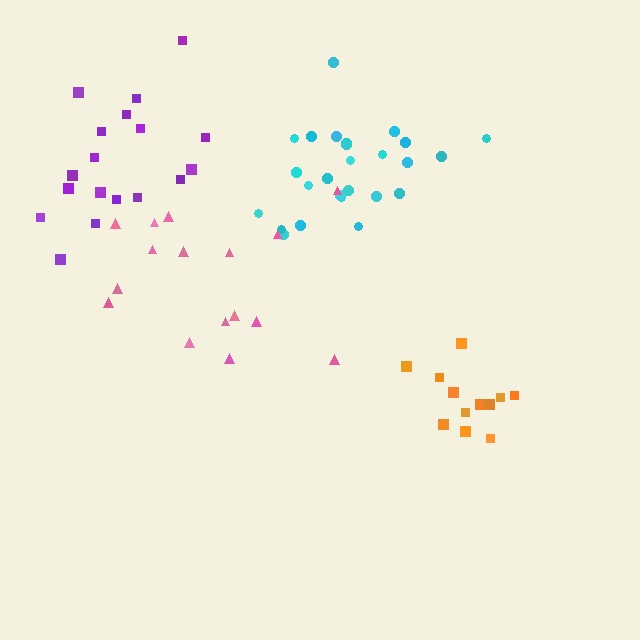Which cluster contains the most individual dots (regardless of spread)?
Cyan (26).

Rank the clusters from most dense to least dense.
cyan, purple, orange, pink.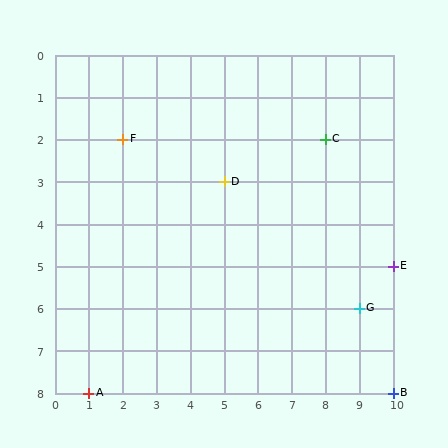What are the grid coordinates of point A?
Point A is at grid coordinates (1, 8).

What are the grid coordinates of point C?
Point C is at grid coordinates (8, 2).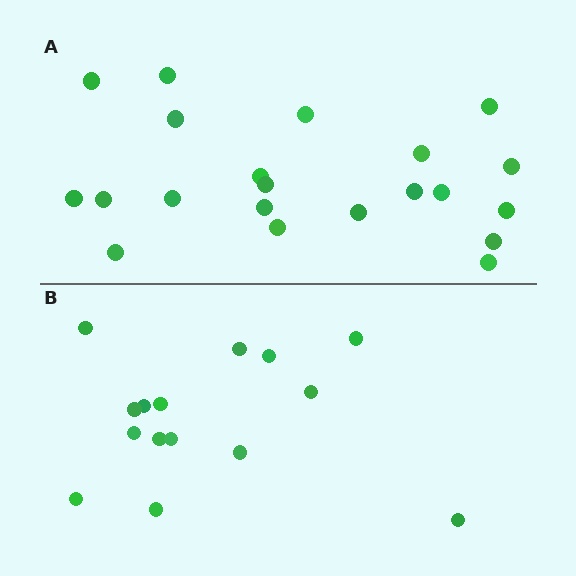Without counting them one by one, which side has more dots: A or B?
Region A (the top region) has more dots.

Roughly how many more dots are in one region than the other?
Region A has about 6 more dots than region B.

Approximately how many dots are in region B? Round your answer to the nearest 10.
About 20 dots. (The exact count is 15, which rounds to 20.)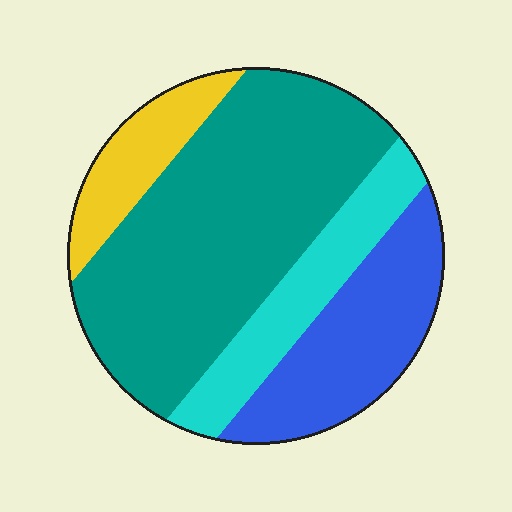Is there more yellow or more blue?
Blue.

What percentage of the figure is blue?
Blue takes up between a sixth and a third of the figure.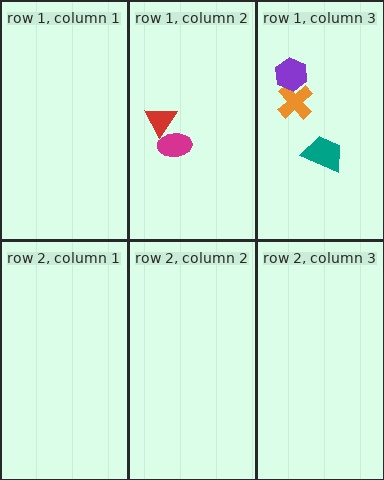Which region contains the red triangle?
The row 1, column 2 region.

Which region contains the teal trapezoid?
The row 1, column 3 region.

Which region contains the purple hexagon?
The row 1, column 3 region.